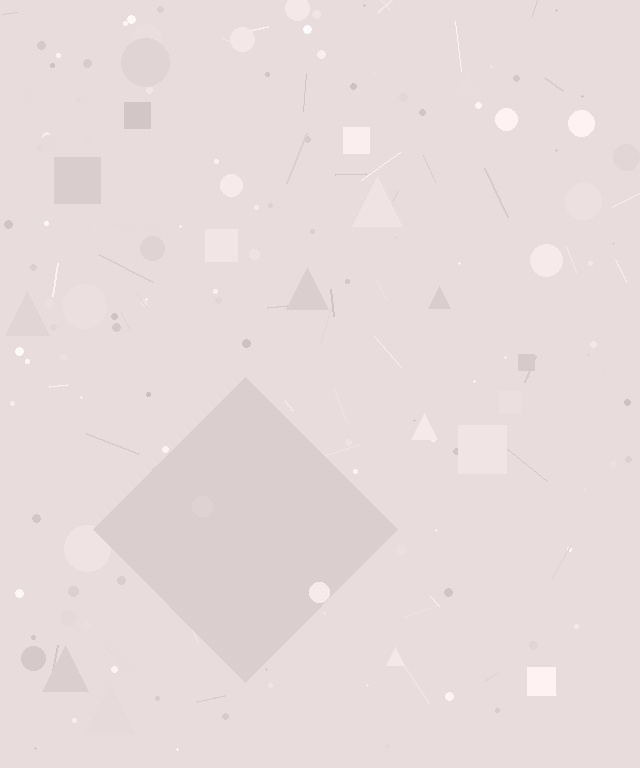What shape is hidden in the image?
A diamond is hidden in the image.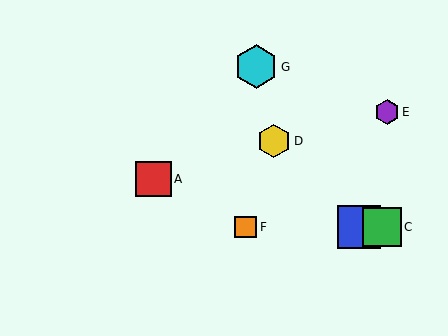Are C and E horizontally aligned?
No, C is at y≈227 and E is at y≈112.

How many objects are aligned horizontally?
3 objects (B, C, F) are aligned horizontally.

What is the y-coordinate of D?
Object D is at y≈141.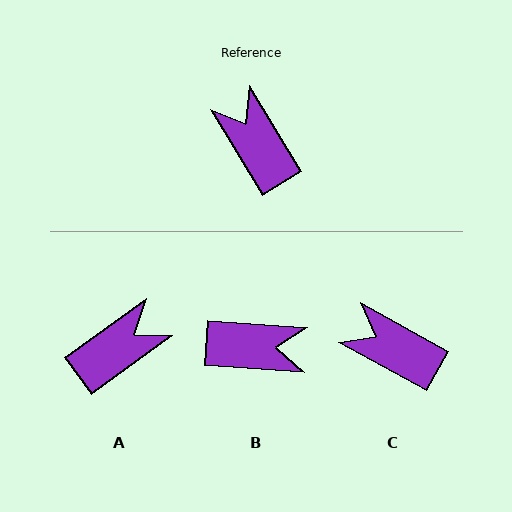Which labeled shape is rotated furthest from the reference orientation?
B, about 125 degrees away.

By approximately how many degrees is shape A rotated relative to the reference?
Approximately 85 degrees clockwise.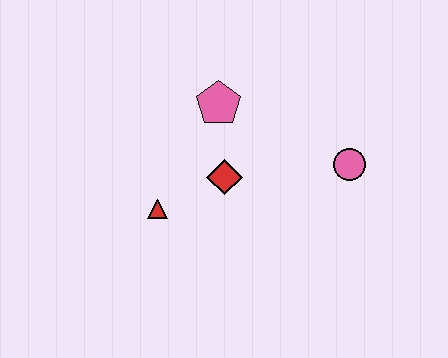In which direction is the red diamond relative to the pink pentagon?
The red diamond is below the pink pentagon.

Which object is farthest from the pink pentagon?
The pink circle is farthest from the pink pentagon.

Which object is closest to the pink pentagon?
The red diamond is closest to the pink pentagon.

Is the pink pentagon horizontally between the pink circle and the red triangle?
Yes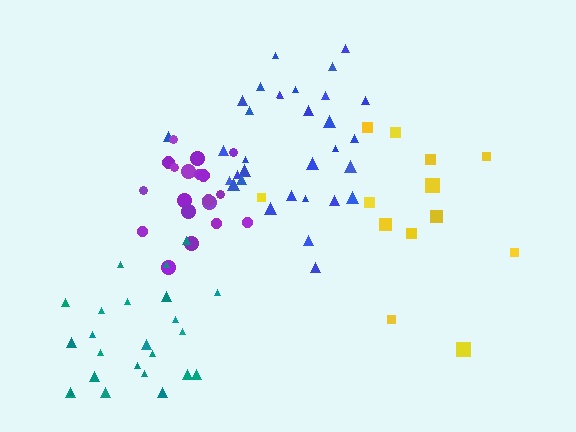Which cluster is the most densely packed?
Purple.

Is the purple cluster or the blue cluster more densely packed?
Purple.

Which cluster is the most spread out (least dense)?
Yellow.